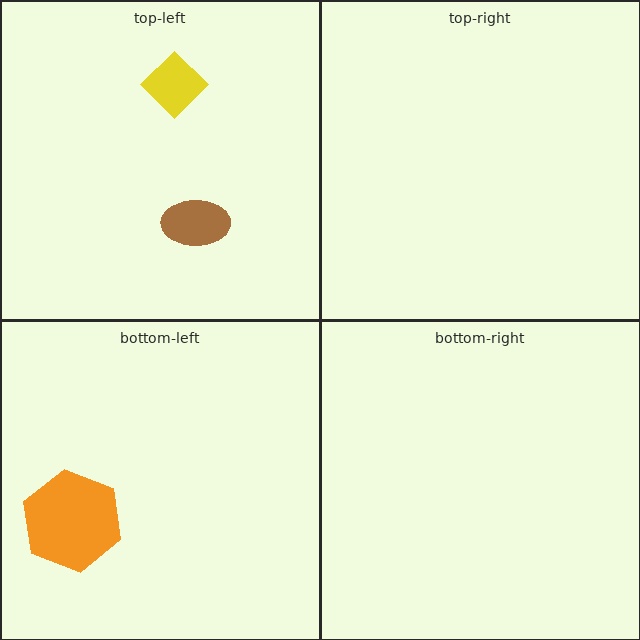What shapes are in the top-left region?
The brown ellipse, the yellow diamond.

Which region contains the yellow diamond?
The top-left region.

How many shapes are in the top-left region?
2.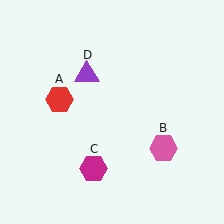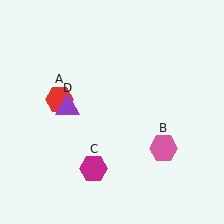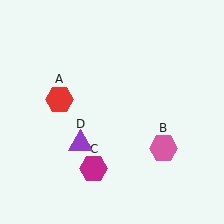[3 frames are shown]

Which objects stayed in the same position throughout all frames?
Red hexagon (object A) and pink hexagon (object B) and magenta hexagon (object C) remained stationary.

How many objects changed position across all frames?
1 object changed position: purple triangle (object D).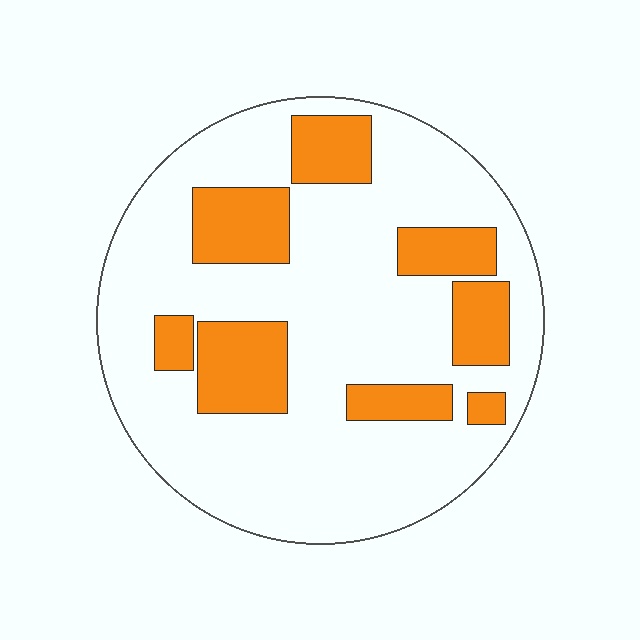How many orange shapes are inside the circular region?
8.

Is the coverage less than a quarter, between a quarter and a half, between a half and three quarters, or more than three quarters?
Less than a quarter.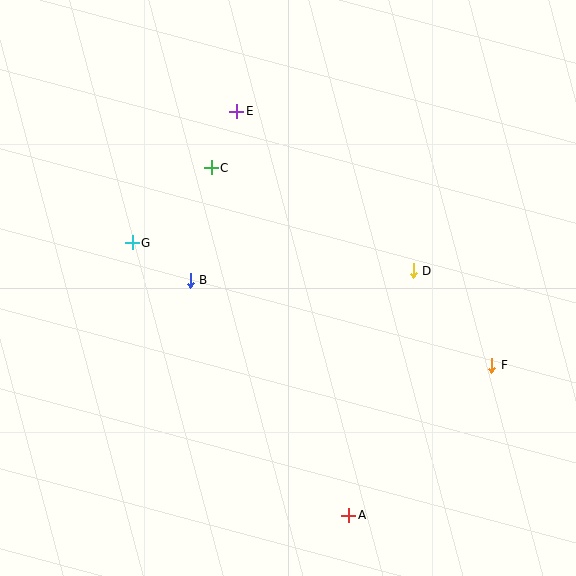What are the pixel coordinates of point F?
Point F is at (492, 365).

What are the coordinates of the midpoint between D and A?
The midpoint between D and A is at (381, 393).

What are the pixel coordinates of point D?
Point D is at (413, 271).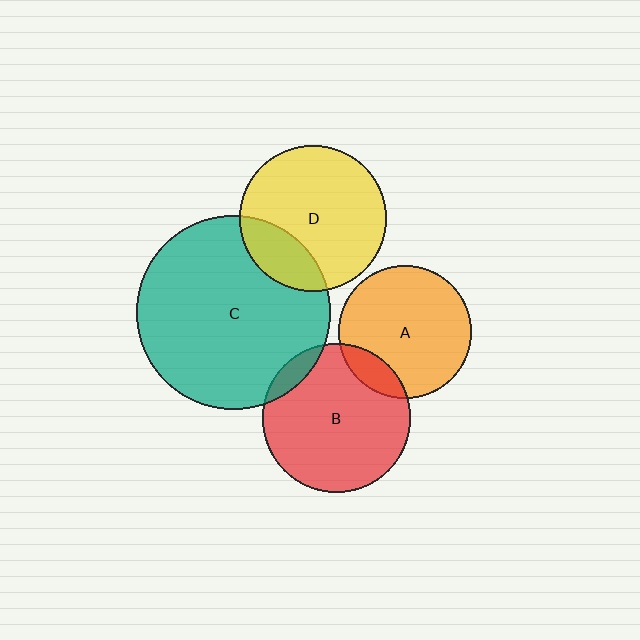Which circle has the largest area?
Circle C (teal).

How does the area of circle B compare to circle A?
Approximately 1.3 times.